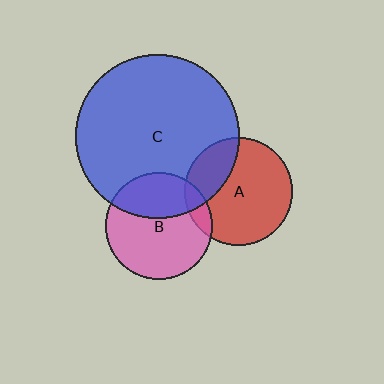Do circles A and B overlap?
Yes.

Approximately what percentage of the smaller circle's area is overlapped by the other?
Approximately 10%.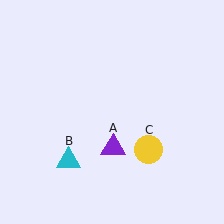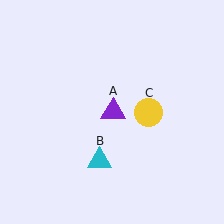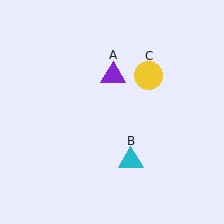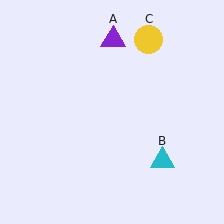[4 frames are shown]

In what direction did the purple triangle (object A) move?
The purple triangle (object A) moved up.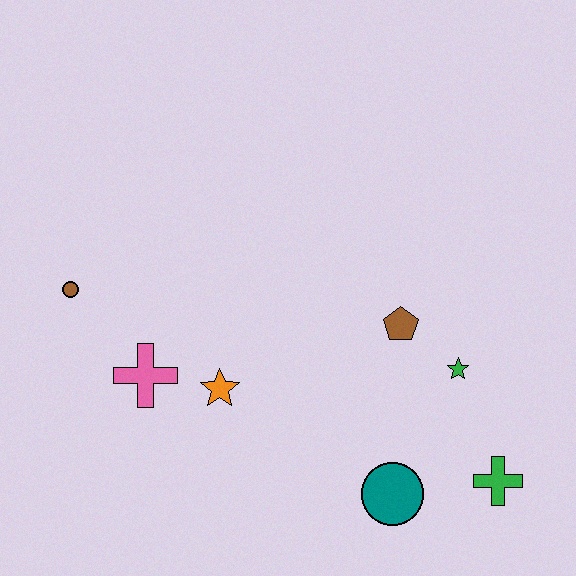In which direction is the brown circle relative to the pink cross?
The brown circle is above the pink cross.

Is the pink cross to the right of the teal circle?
No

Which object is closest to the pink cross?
The orange star is closest to the pink cross.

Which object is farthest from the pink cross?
The green cross is farthest from the pink cross.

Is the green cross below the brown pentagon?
Yes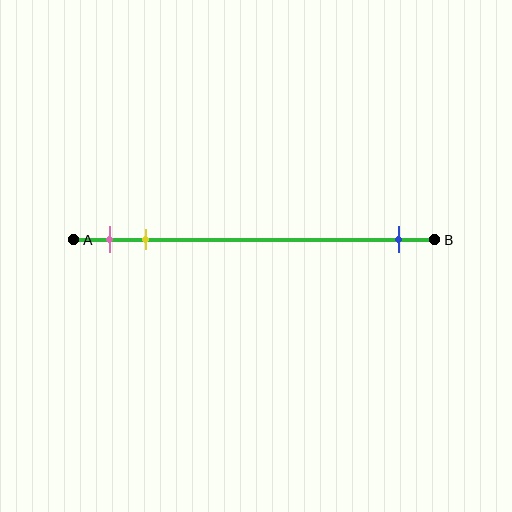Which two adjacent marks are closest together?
The pink and yellow marks are the closest adjacent pair.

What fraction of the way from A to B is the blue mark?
The blue mark is approximately 90% (0.9) of the way from A to B.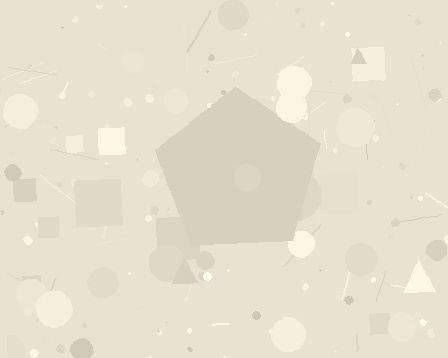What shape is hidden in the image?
A pentagon is hidden in the image.